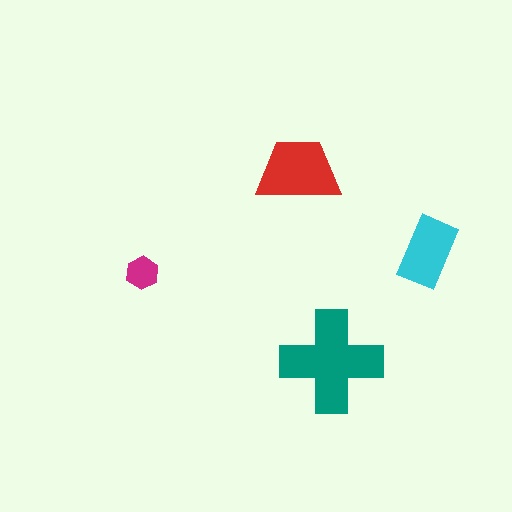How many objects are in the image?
There are 4 objects in the image.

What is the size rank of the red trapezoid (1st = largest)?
2nd.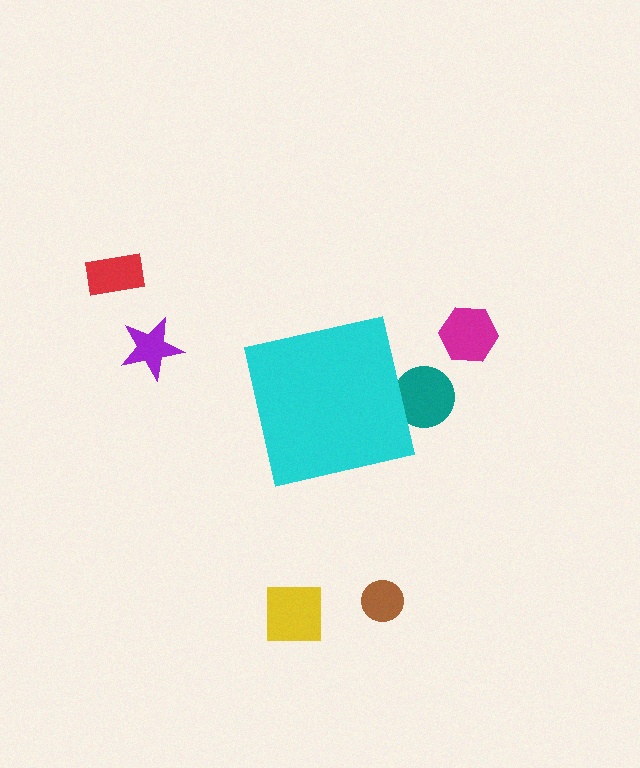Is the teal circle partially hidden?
Yes, the teal circle is partially hidden behind the cyan square.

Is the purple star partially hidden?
No, the purple star is fully visible.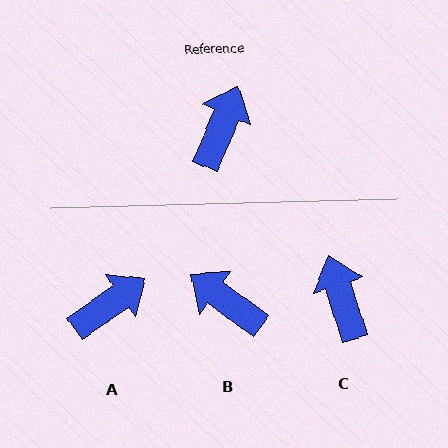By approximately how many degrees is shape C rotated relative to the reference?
Approximately 41 degrees counter-clockwise.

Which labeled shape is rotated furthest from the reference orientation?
B, about 76 degrees away.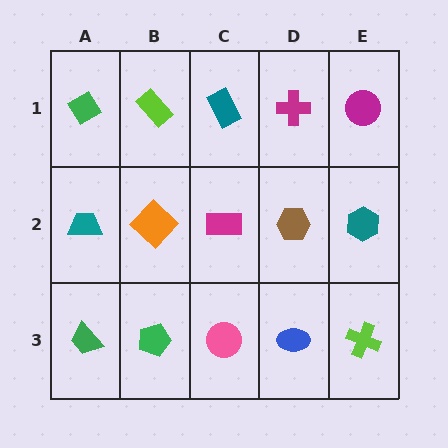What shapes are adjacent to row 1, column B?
An orange diamond (row 2, column B), a green diamond (row 1, column A), a teal rectangle (row 1, column C).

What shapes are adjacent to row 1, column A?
A teal trapezoid (row 2, column A), a lime rectangle (row 1, column B).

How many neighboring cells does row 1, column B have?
3.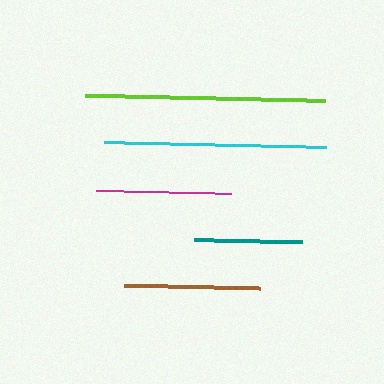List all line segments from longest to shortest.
From longest to shortest: lime, cyan, brown, magenta, teal.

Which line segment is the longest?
The lime line is the longest at approximately 241 pixels.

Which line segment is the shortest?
The teal line is the shortest at approximately 108 pixels.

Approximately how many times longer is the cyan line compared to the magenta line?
The cyan line is approximately 1.6 times the length of the magenta line.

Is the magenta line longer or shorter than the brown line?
The brown line is longer than the magenta line.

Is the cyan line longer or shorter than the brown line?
The cyan line is longer than the brown line.